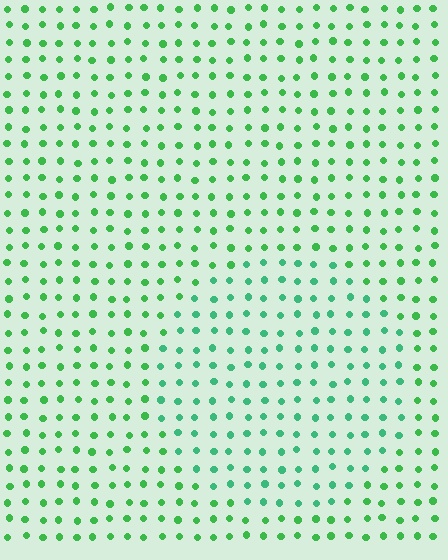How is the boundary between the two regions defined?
The boundary is defined purely by a slight shift in hue (about 23 degrees). Spacing, size, and orientation are identical on both sides.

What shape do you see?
I see a circle.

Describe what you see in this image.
The image is filled with small green elements in a uniform arrangement. A circle-shaped region is visible where the elements are tinted to a slightly different hue, forming a subtle color boundary.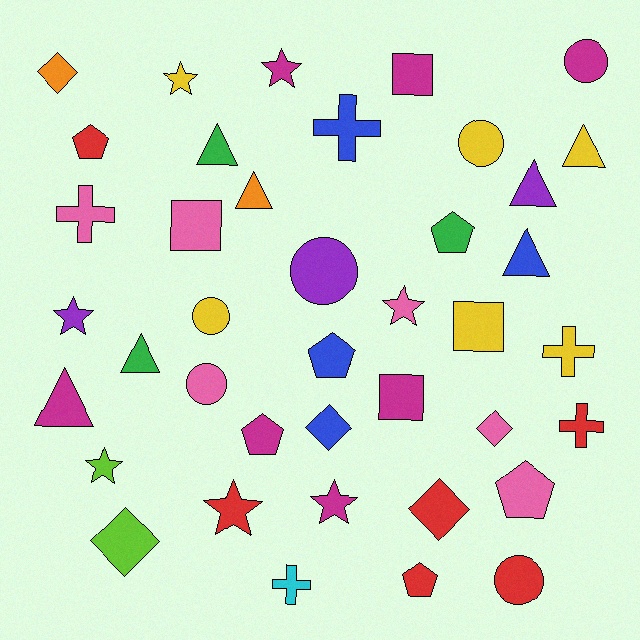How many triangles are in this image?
There are 7 triangles.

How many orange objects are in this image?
There are 2 orange objects.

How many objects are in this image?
There are 40 objects.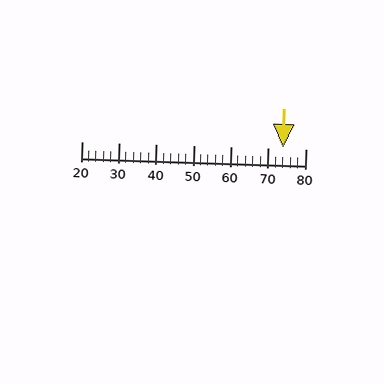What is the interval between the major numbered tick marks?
The major tick marks are spaced 10 units apart.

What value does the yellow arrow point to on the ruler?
The yellow arrow points to approximately 74.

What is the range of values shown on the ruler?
The ruler shows values from 20 to 80.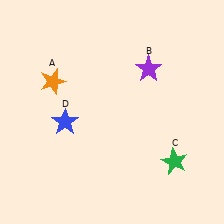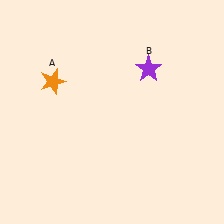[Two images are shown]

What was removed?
The green star (C), the blue star (D) were removed in Image 2.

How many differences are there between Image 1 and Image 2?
There are 2 differences between the two images.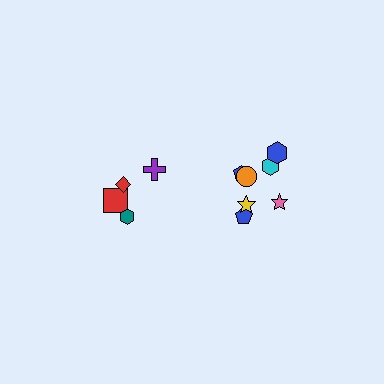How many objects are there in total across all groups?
There are 11 objects.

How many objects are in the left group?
There are 4 objects.